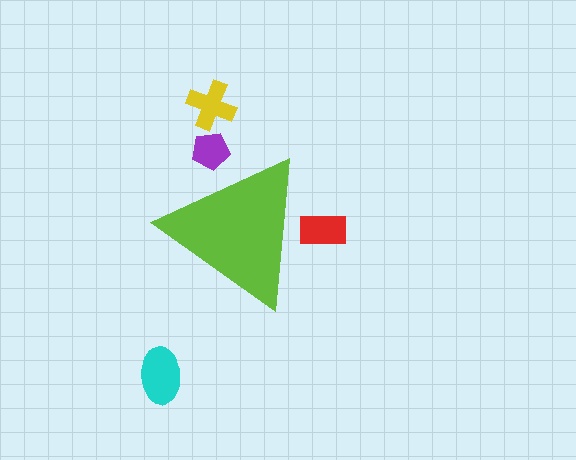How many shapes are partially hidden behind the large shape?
2 shapes are partially hidden.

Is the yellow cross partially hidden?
No, the yellow cross is fully visible.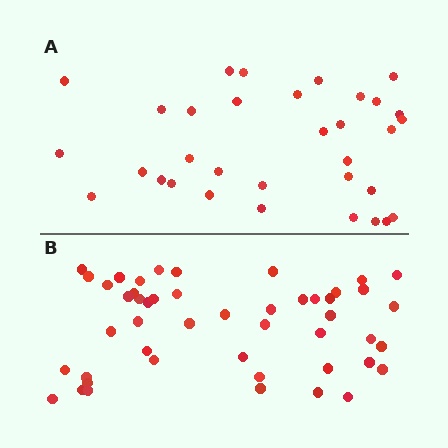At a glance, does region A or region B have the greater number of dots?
Region B (the bottom region) has more dots.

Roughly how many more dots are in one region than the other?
Region B has approximately 15 more dots than region A.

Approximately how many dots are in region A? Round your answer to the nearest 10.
About 30 dots. (The exact count is 33, which rounds to 30.)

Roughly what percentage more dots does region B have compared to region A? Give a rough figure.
About 45% more.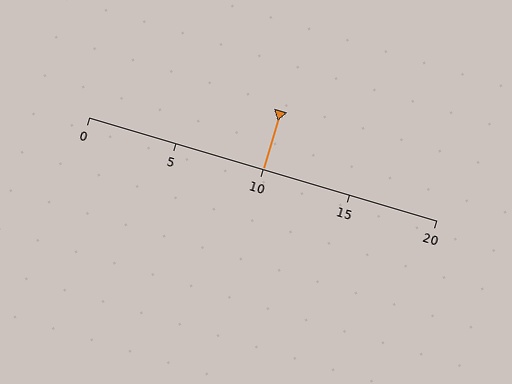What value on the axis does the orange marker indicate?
The marker indicates approximately 10.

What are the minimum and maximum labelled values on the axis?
The axis runs from 0 to 20.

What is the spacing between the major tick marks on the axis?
The major ticks are spaced 5 apart.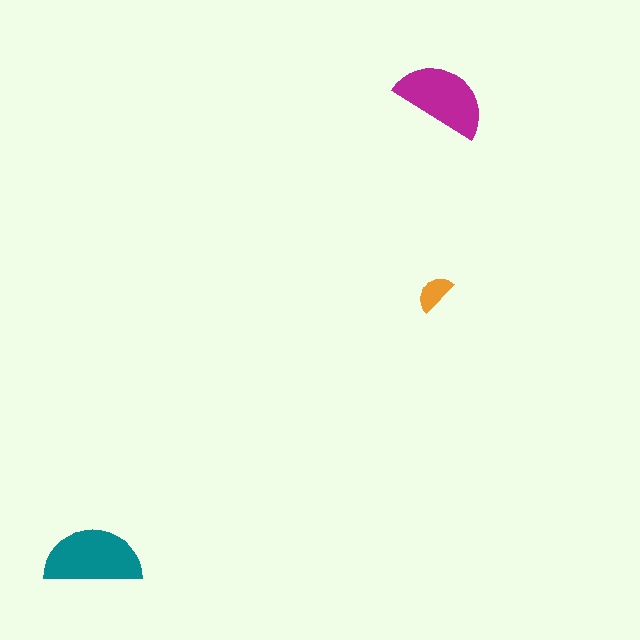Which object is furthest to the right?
The magenta semicircle is rightmost.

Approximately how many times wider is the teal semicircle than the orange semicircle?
About 2.5 times wider.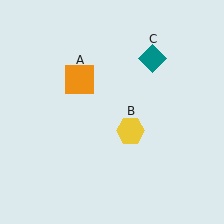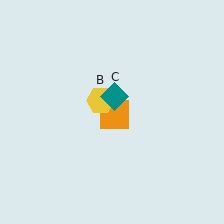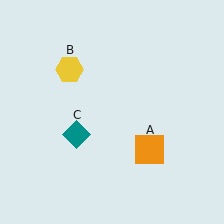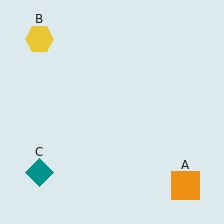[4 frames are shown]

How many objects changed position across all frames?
3 objects changed position: orange square (object A), yellow hexagon (object B), teal diamond (object C).